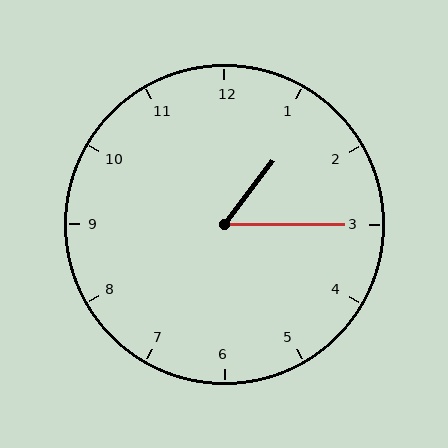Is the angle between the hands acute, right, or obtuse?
It is acute.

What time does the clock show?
1:15.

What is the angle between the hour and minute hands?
Approximately 52 degrees.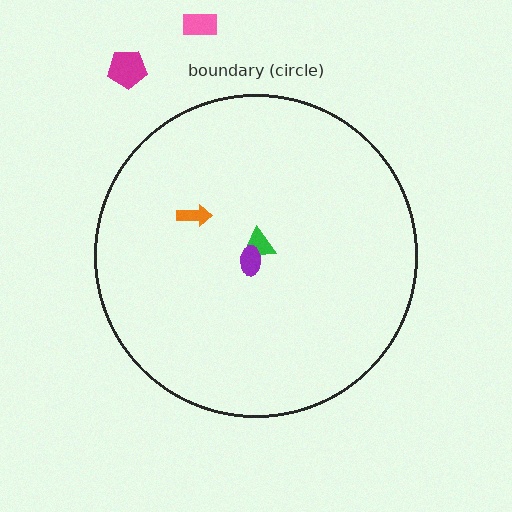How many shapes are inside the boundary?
3 inside, 2 outside.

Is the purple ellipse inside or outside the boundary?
Inside.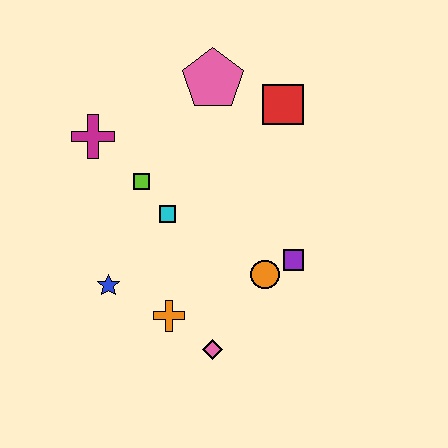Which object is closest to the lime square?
The cyan square is closest to the lime square.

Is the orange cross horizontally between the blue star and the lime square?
No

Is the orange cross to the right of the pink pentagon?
No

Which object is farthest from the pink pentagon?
The pink diamond is farthest from the pink pentagon.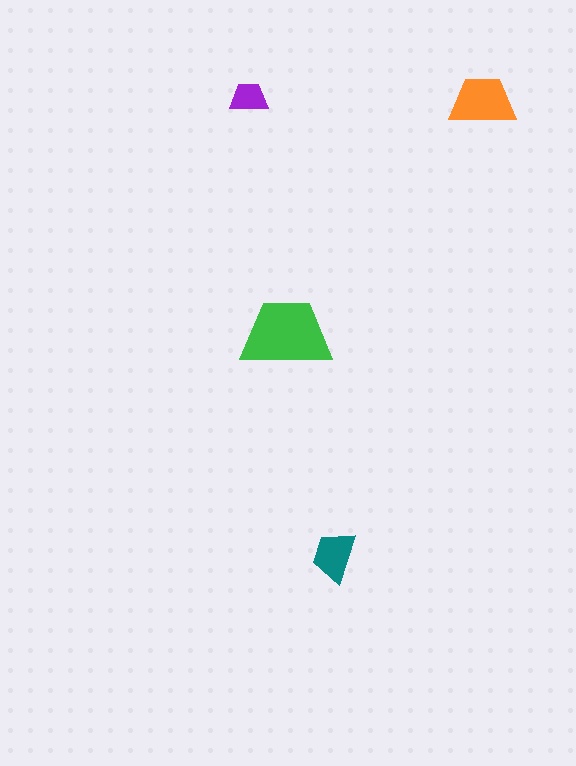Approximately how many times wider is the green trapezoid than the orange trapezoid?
About 1.5 times wider.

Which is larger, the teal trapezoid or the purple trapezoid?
The teal one.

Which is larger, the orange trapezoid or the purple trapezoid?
The orange one.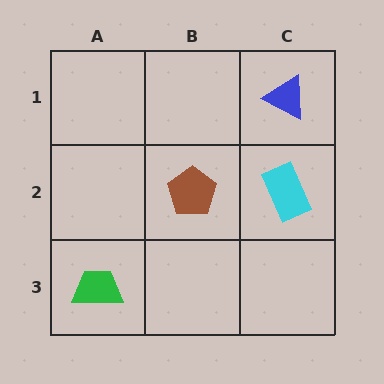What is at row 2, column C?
A cyan rectangle.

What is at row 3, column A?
A green trapezoid.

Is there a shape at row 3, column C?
No, that cell is empty.